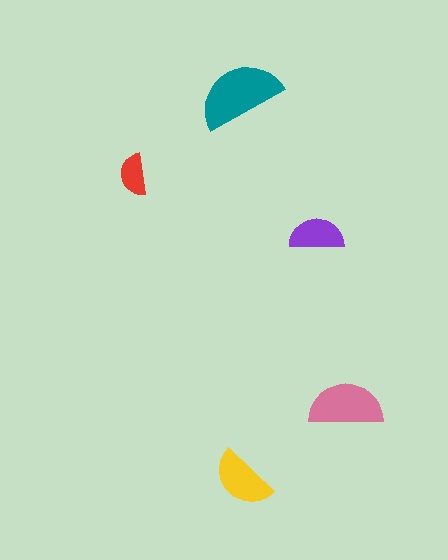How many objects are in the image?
There are 5 objects in the image.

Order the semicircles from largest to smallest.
the teal one, the pink one, the yellow one, the purple one, the red one.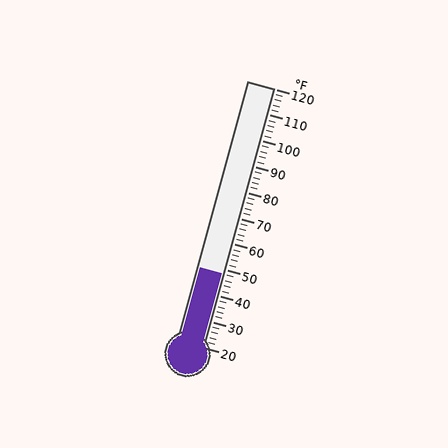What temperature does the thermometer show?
The thermometer shows approximately 48°F.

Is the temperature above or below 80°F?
The temperature is below 80°F.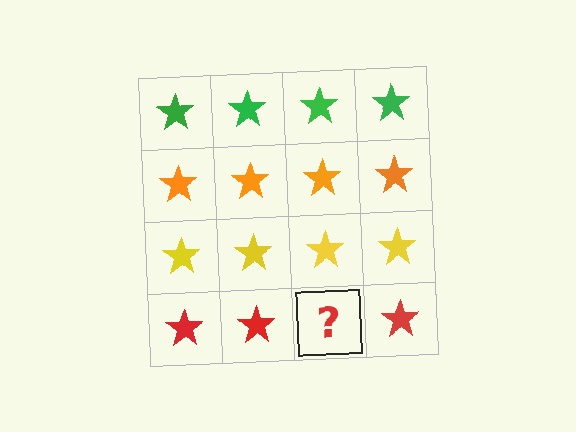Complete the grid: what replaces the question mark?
The question mark should be replaced with a red star.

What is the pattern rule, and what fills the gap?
The rule is that each row has a consistent color. The gap should be filled with a red star.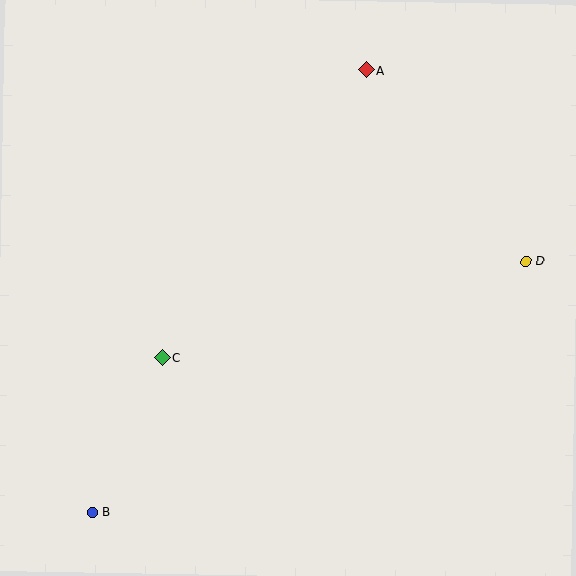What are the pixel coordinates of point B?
Point B is at (92, 512).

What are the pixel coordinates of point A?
Point A is at (366, 70).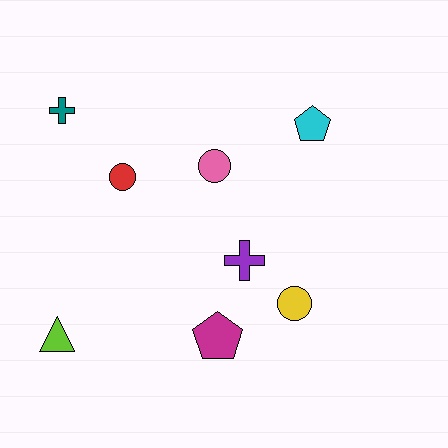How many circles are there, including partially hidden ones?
There are 3 circles.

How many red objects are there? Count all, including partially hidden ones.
There is 1 red object.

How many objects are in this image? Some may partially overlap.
There are 8 objects.